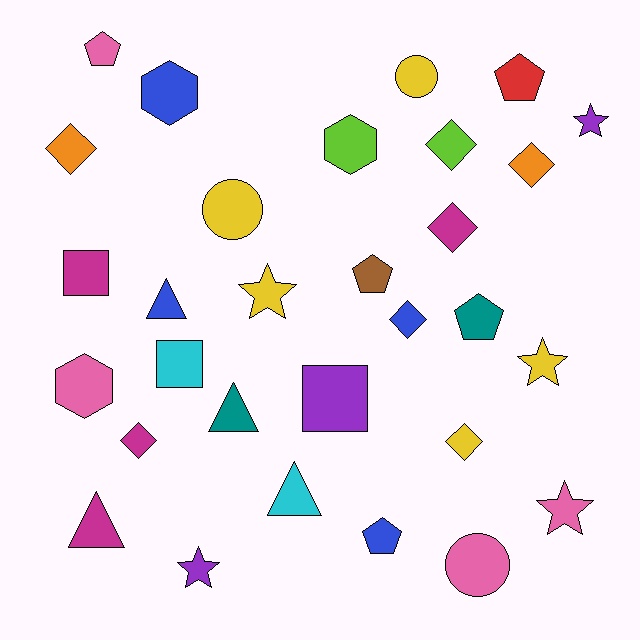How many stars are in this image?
There are 5 stars.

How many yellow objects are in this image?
There are 5 yellow objects.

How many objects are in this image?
There are 30 objects.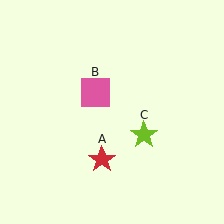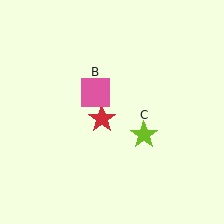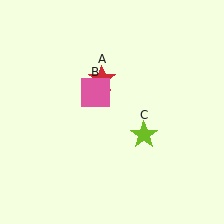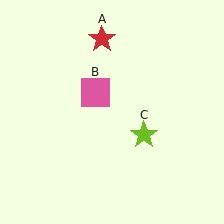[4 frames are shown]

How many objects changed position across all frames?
1 object changed position: red star (object A).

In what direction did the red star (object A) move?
The red star (object A) moved up.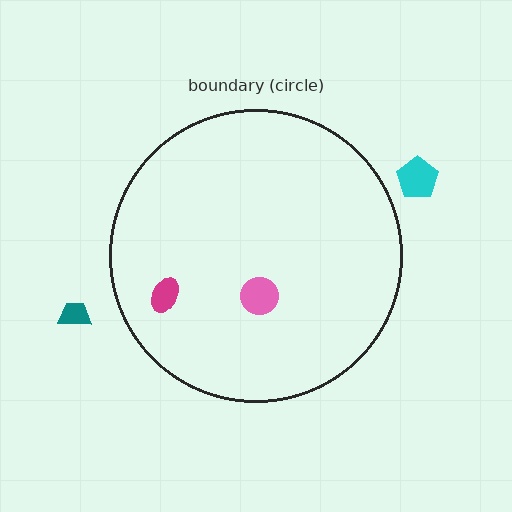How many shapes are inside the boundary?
2 inside, 2 outside.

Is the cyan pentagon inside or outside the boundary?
Outside.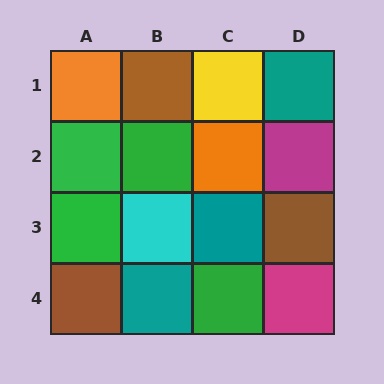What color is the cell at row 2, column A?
Green.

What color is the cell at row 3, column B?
Cyan.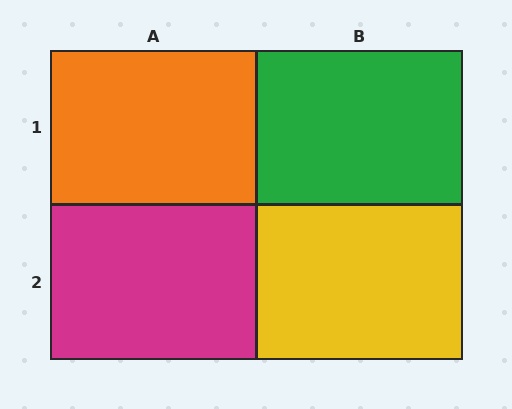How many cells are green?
1 cell is green.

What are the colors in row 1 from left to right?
Orange, green.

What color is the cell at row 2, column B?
Yellow.